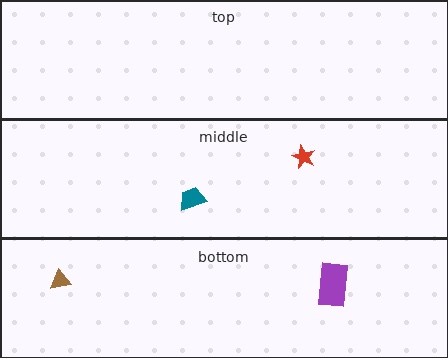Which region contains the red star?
The middle region.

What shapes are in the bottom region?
The brown triangle, the purple rectangle.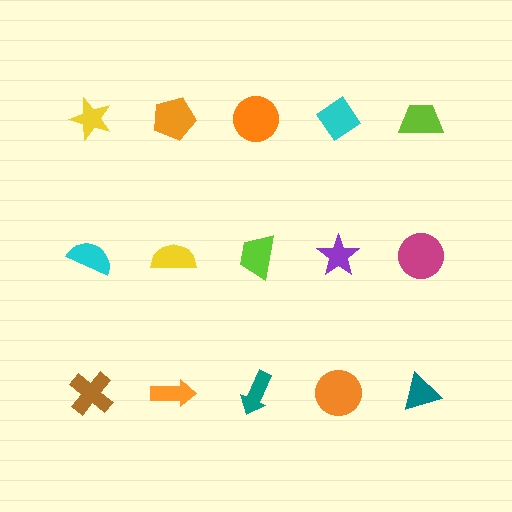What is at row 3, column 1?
A brown cross.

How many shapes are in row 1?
5 shapes.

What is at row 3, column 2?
An orange arrow.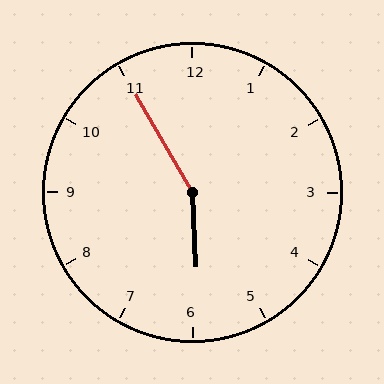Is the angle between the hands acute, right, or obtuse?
It is obtuse.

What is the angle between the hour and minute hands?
Approximately 152 degrees.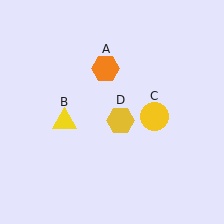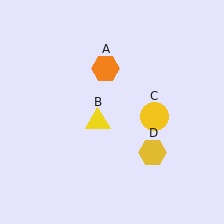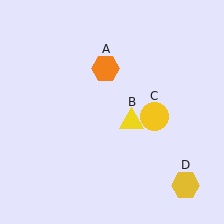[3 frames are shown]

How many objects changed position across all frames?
2 objects changed position: yellow triangle (object B), yellow hexagon (object D).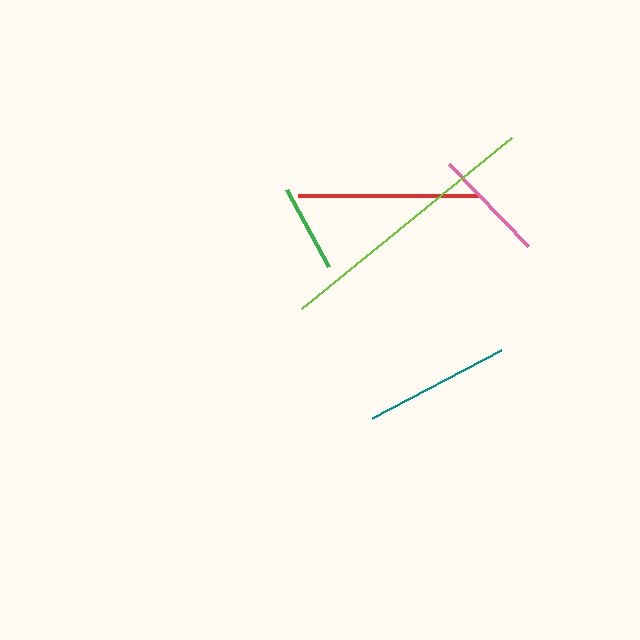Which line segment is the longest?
The lime line is the longest at approximately 270 pixels.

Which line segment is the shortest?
The green line is the shortest at approximately 88 pixels.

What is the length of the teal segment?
The teal segment is approximately 146 pixels long.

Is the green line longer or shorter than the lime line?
The lime line is longer than the green line.